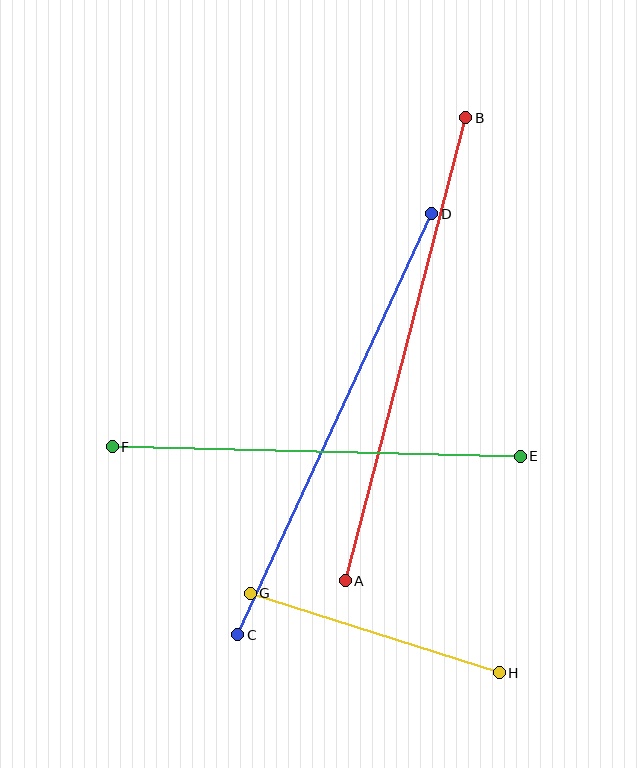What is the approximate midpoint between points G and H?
The midpoint is at approximately (375, 633) pixels.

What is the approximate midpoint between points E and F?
The midpoint is at approximately (316, 452) pixels.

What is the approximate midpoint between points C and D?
The midpoint is at approximately (335, 424) pixels.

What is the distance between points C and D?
The distance is approximately 464 pixels.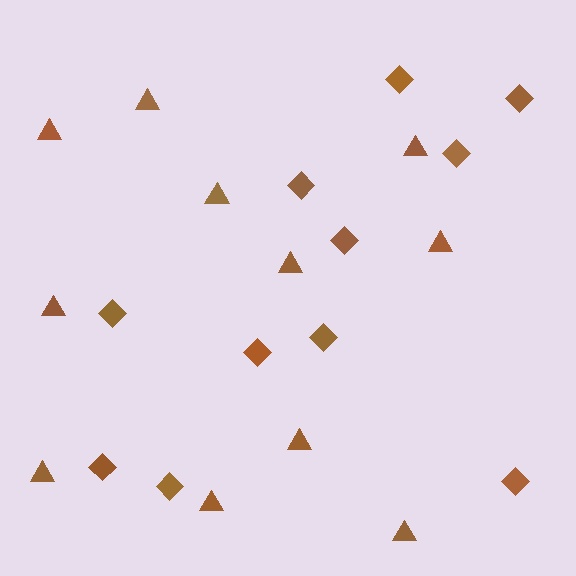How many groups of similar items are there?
There are 2 groups: one group of triangles (11) and one group of diamonds (11).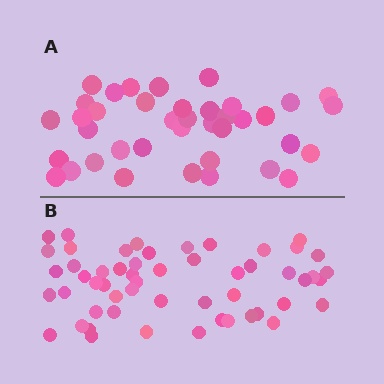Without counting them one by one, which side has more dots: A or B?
Region B (the bottom region) has more dots.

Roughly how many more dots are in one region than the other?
Region B has approximately 15 more dots than region A.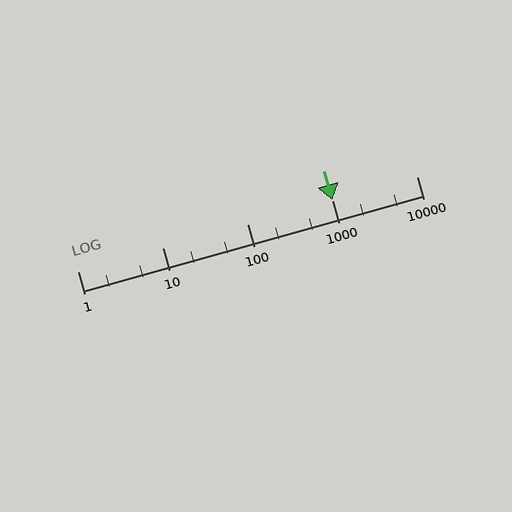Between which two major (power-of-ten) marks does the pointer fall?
The pointer is between 1000 and 10000.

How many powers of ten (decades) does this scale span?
The scale spans 4 decades, from 1 to 10000.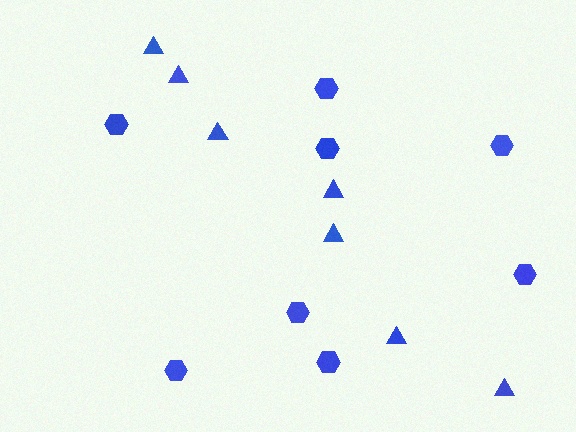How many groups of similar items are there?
There are 2 groups: one group of hexagons (8) and one group of triangles (7).